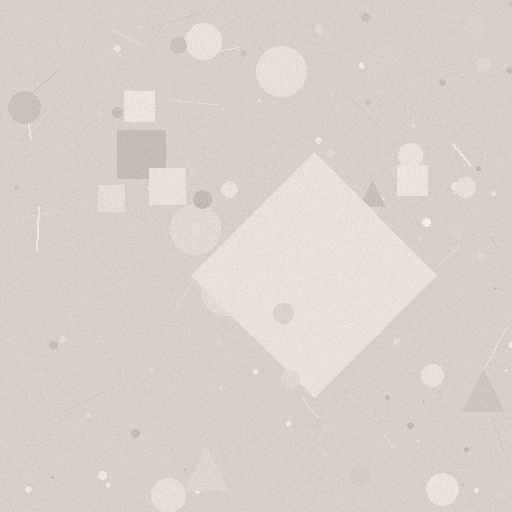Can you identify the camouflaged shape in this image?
The camouflaged shape is a diamond.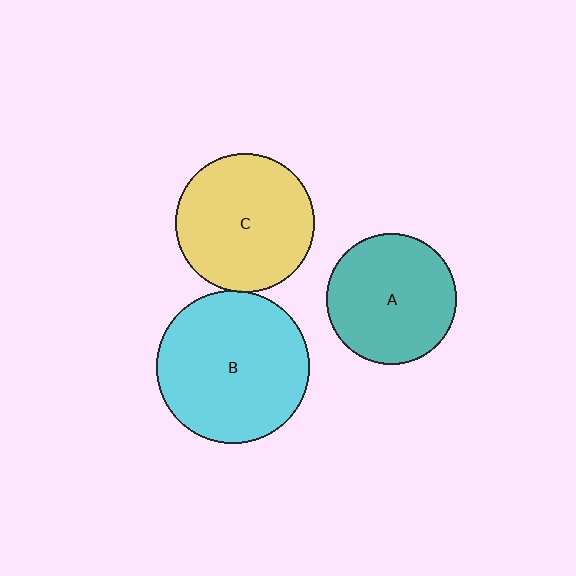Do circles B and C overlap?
Yes.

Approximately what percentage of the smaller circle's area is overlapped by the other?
Approximately 5%.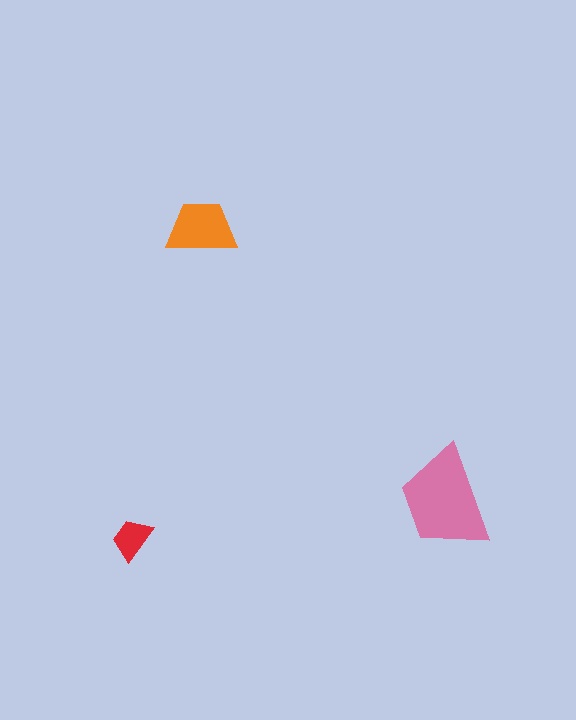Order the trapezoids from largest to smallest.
the pink one, the orange one, the red one.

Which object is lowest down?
The red trapezoid is bottommost.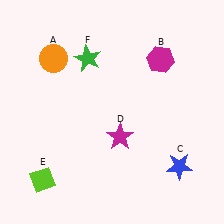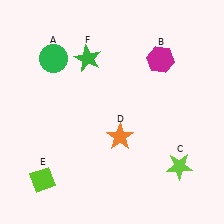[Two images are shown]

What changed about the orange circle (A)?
In Image 1, A is orange. In Image 2, it changed to green.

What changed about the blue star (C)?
In Image 1, C is blue. In Image 2, it changed to lime.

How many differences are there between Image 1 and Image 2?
There are 3 differences between the two images.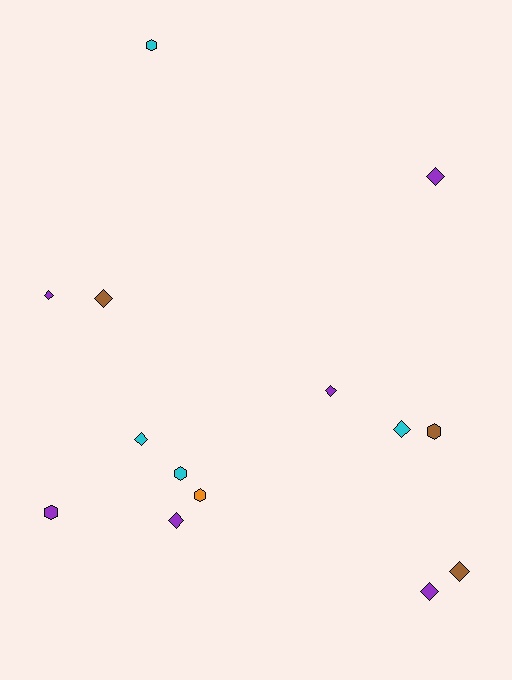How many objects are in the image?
There are 14 objects.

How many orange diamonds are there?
There are no orange diamonds.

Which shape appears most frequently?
Diamond, with 9 objects.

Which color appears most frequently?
Purple, with 6 objects.